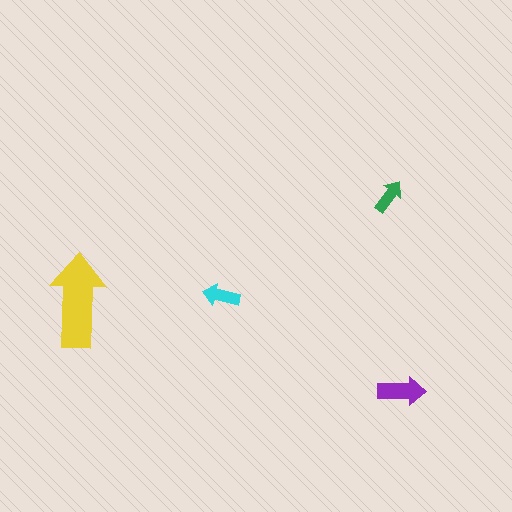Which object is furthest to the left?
The yellow arrow is leftmost.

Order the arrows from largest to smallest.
the yellow one, the purple one, the cyan one, the green one.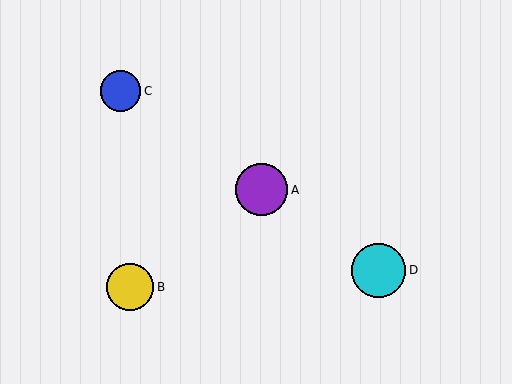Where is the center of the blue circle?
The center of the blue circle is at (121, 91).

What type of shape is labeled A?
Shape A is a purple circle.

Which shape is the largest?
The cyan circle (labeled D) is the largest.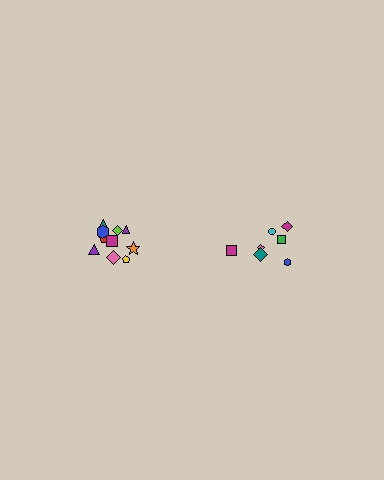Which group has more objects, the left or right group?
The left group.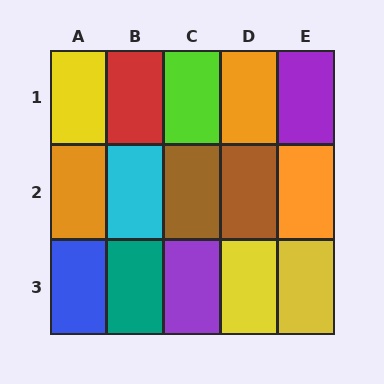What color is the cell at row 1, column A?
Yellow.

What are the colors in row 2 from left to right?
Orange, cyan, brown, brown, orange.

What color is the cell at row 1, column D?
Orange.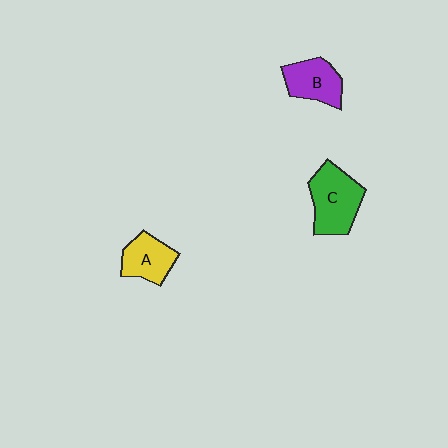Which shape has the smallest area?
Shape A (yellow).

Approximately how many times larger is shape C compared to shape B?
Approximately 1.4 times.